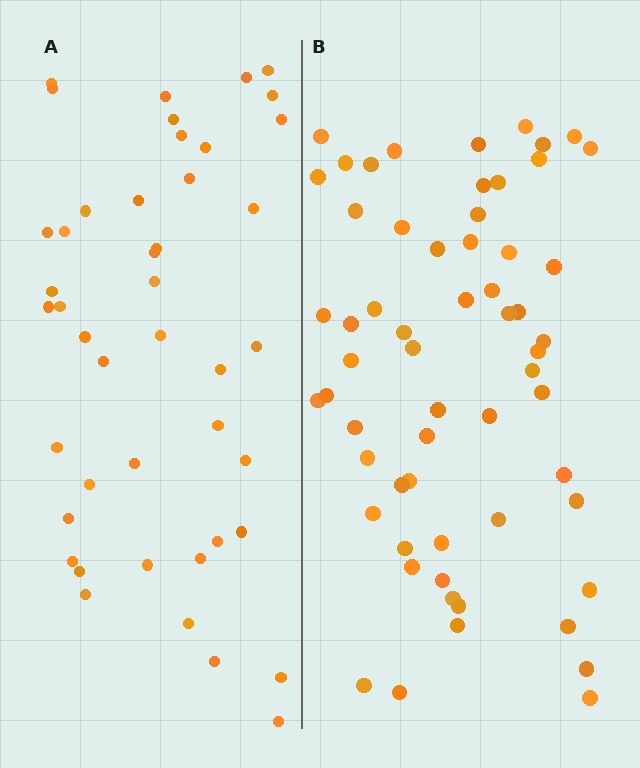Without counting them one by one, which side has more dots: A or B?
Region B (the right region) has more dots.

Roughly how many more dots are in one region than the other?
Region B has approximately 15 more dots than region A.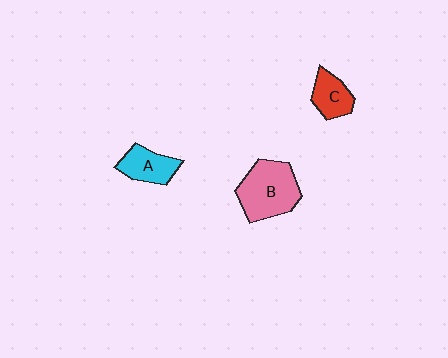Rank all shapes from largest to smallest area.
From largest to smallest: B (pink), A (cyan), C (red).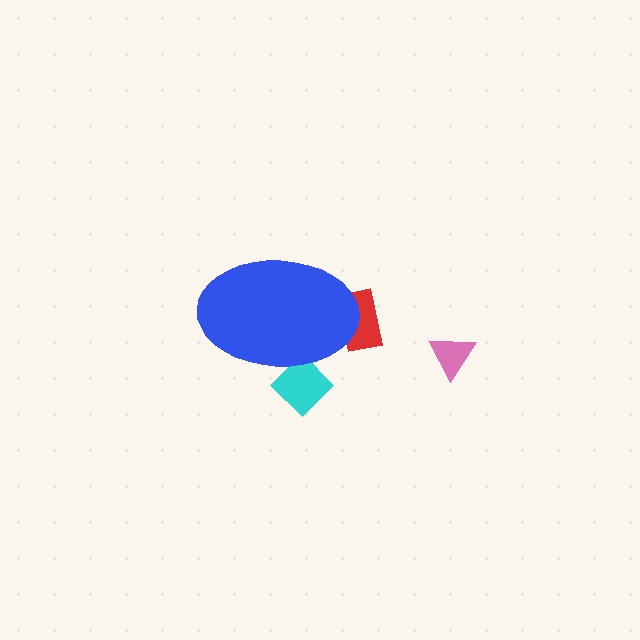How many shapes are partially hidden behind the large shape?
2 shapes are partially hidden.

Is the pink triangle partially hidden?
No, the pink triangle is fully visible.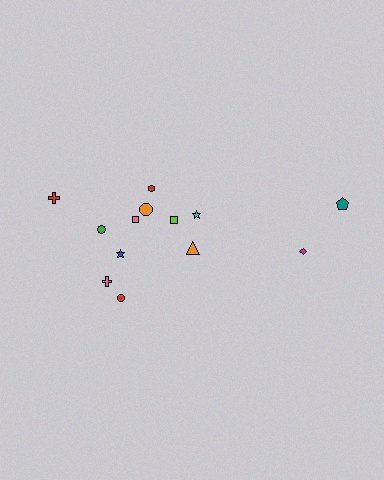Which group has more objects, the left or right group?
The left group.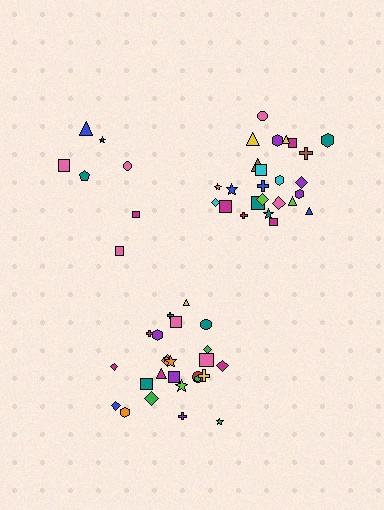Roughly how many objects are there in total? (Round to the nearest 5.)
Roughly 55 objects in total.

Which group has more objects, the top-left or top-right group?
The top-right group.